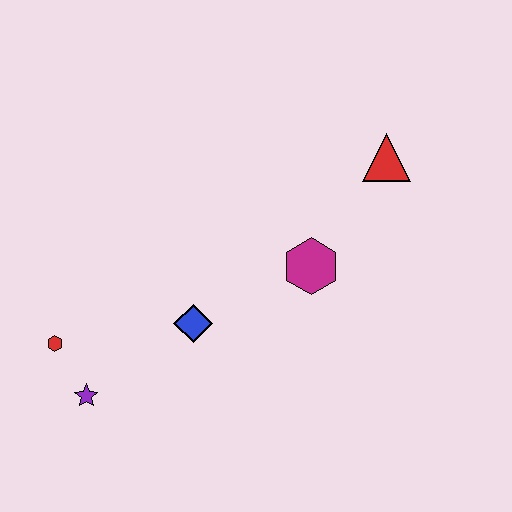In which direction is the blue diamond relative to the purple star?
The blue diamond is to the right of the purple star.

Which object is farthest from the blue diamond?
The red triangle is farthest from the blue diamond.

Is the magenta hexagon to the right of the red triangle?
No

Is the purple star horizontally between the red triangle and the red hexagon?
Yes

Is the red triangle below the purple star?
No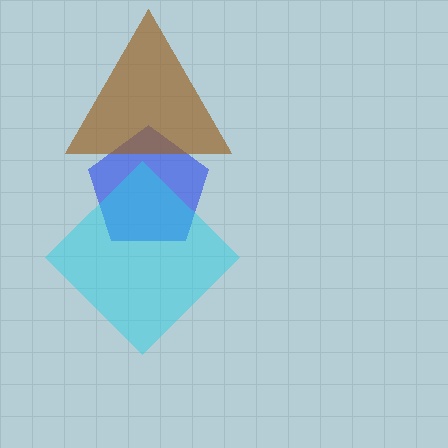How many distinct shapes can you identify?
There are 3 distinct shapes: a blue pentagon, a cyan diamond, a brown triangle.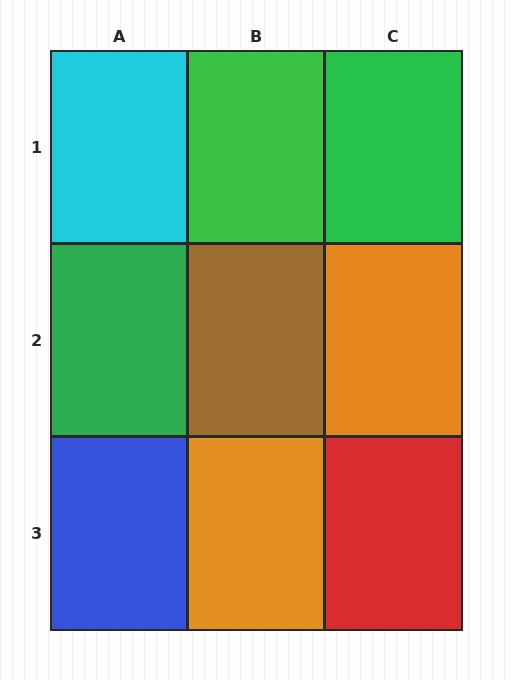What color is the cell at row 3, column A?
Blue.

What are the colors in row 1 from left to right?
Cyan, green, green.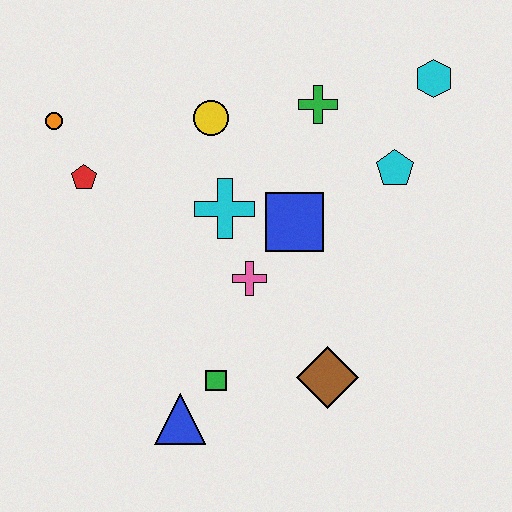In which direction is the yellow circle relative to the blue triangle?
The yellow circle is above the blue triangle.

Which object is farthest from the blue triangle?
The cyan hexagon is farthest from the blue triangle.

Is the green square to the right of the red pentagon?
Yes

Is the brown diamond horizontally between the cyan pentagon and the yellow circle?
Yes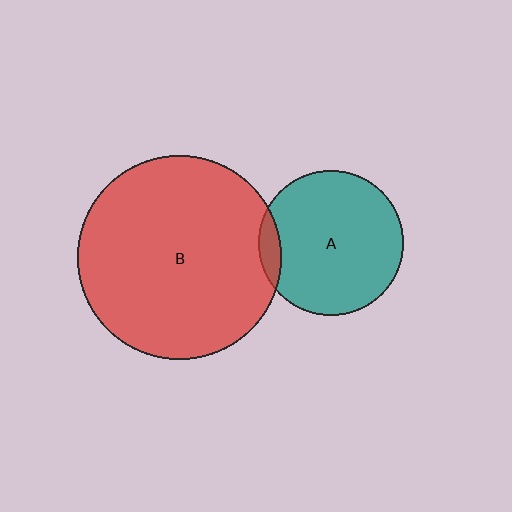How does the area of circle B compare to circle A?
Approximately 2.0 times.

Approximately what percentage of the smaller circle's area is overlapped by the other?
Approximately 10%.